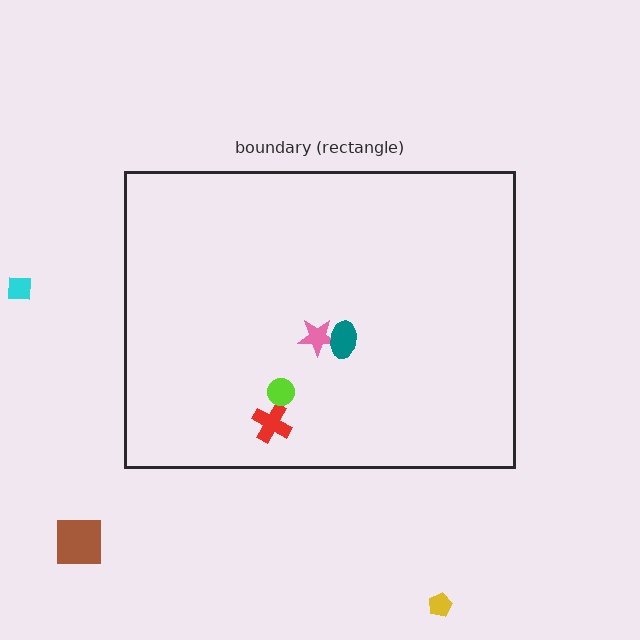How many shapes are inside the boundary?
4 inside, 3 outside.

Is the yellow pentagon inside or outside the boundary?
Outside.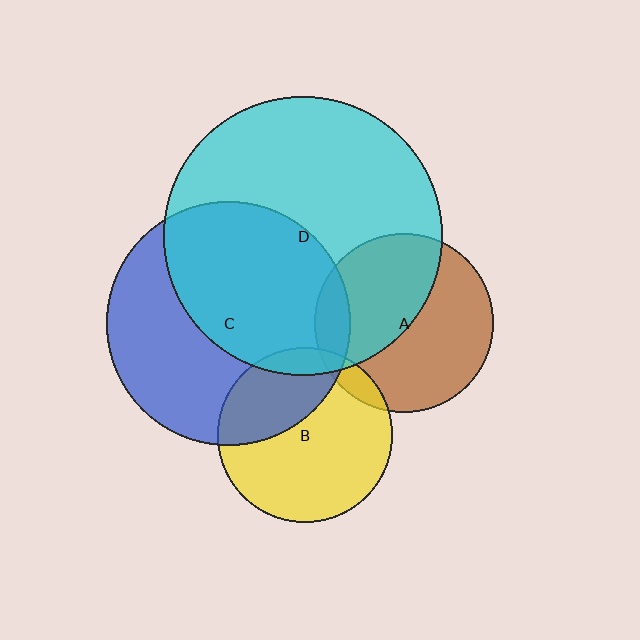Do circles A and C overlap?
Yes.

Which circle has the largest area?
Circle D (cyan).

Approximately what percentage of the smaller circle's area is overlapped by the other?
Approximately 10%.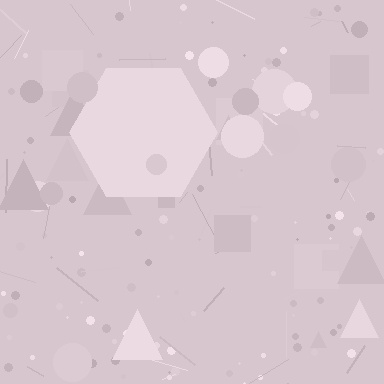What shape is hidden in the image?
A hexagon is hidden in the image.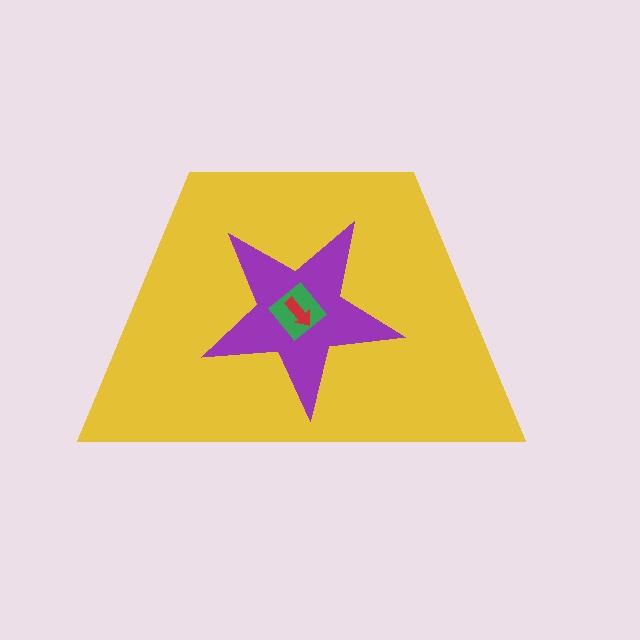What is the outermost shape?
The yellow trapezoid.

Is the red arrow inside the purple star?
Yes.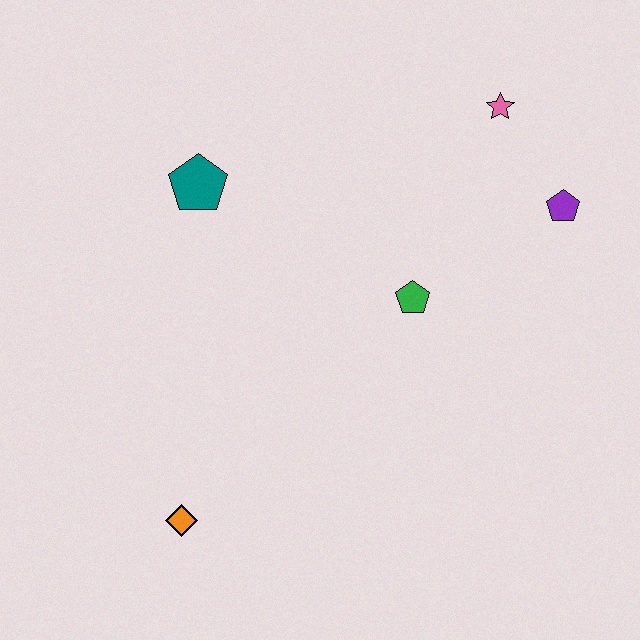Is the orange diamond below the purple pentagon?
Yes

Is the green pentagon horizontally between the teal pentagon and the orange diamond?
No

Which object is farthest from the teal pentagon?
The purple pentagon is farthest from the teal pentagon.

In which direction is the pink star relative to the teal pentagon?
The pink star is to the right of the teal pentagon.